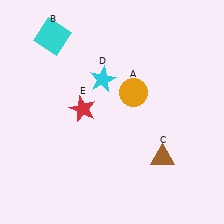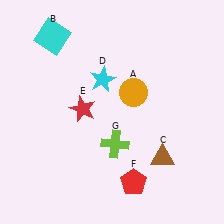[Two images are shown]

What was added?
A red pentagon (F), a lime cross (G) were added in Image 2.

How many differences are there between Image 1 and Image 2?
There are 2 differences between the two images.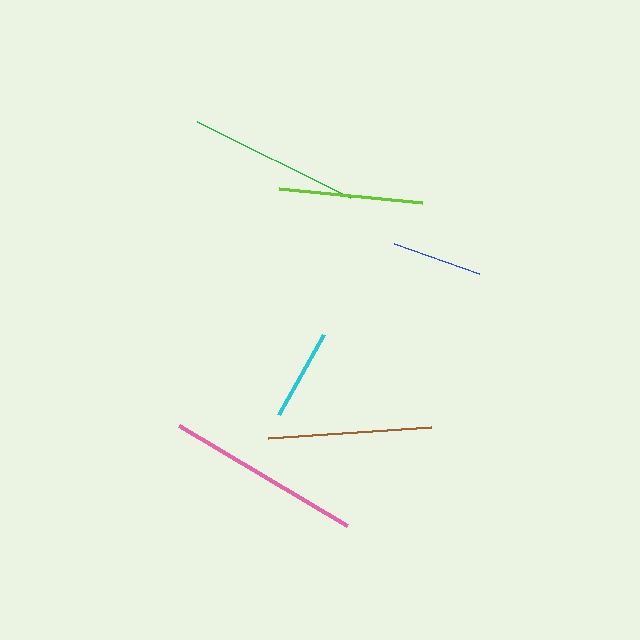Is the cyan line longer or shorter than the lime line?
The lime line is longer than the cyan line.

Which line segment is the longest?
The pink line is the longest at approximately 196 pixels.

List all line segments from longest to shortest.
From longest to shortest: pink, green, brown, lime, cyan, blue.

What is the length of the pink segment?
The pink segment is approximately 196 pixels long.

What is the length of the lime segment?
The lime segment is approximately 143 pixels long.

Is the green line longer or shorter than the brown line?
The green line is longer than the brown line.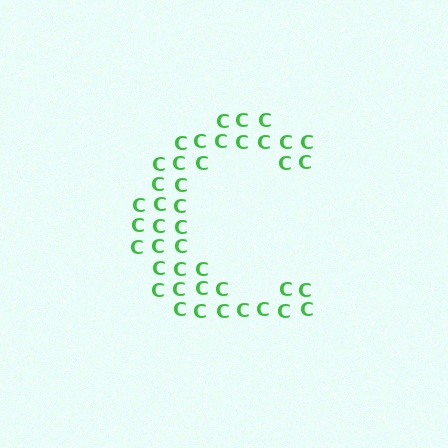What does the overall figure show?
The overall figure shows the letter C.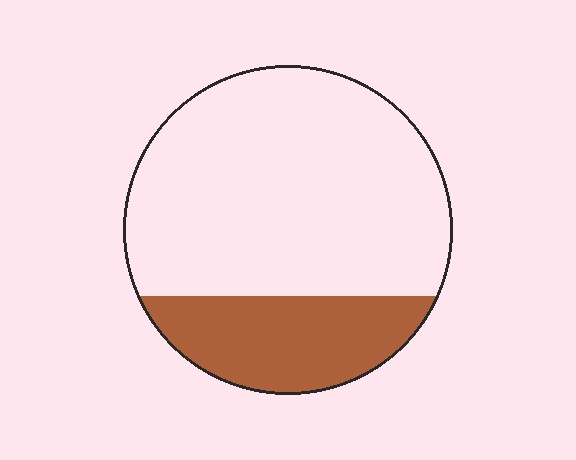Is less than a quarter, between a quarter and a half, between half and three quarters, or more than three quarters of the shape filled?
Between a quarter and a half.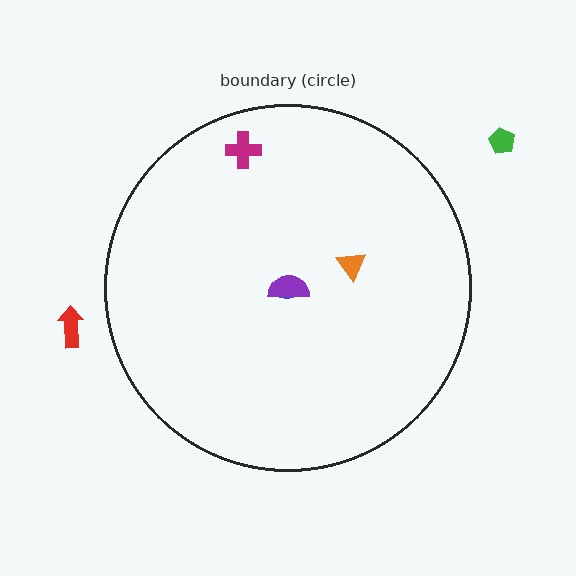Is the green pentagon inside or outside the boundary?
Outside.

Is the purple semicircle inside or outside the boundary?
Inside.